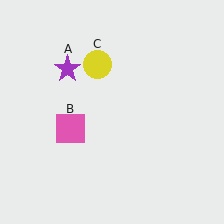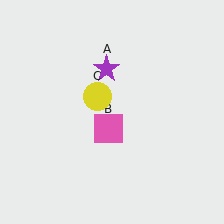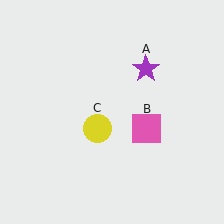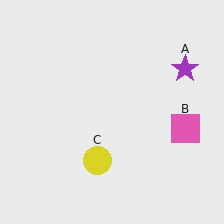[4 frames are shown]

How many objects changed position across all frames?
3 objects changed position: purple star (object A), pink square (object B), yellow circle (object C).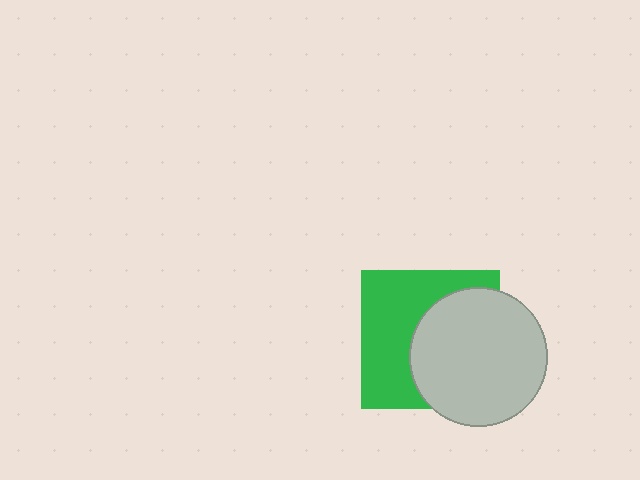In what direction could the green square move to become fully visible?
The green square could move left. That would shift it out from behind the light gray circle entirely.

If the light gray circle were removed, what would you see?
You would see the complete green square.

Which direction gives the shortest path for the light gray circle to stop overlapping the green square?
Moving right gives the shortest separation.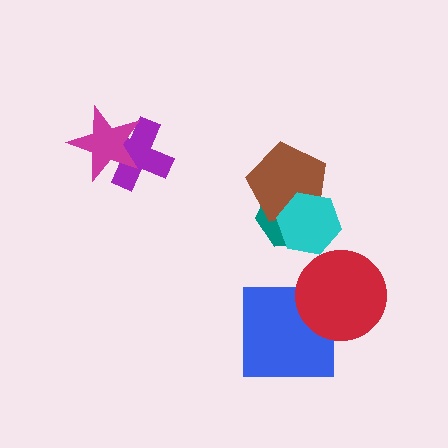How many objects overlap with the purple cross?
1 object overlaps with the purple cross.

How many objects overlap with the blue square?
1 object overlaps with the blue square.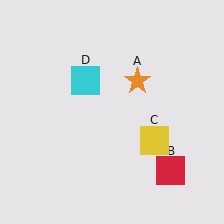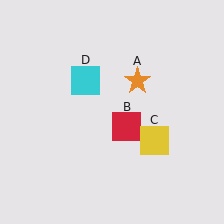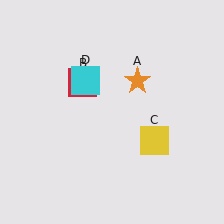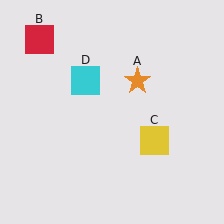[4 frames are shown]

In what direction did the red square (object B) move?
The red square (object B) moved up and to the left.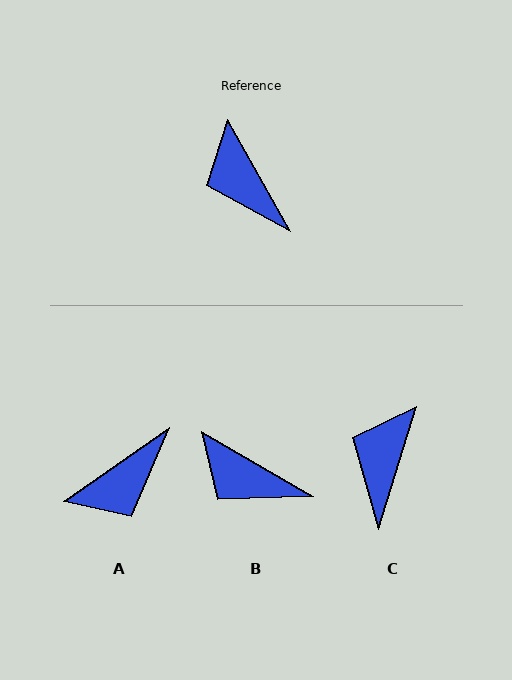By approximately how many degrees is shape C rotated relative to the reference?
Approximately 46 degrees clockwise.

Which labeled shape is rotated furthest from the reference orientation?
A, about 96 degrees away.